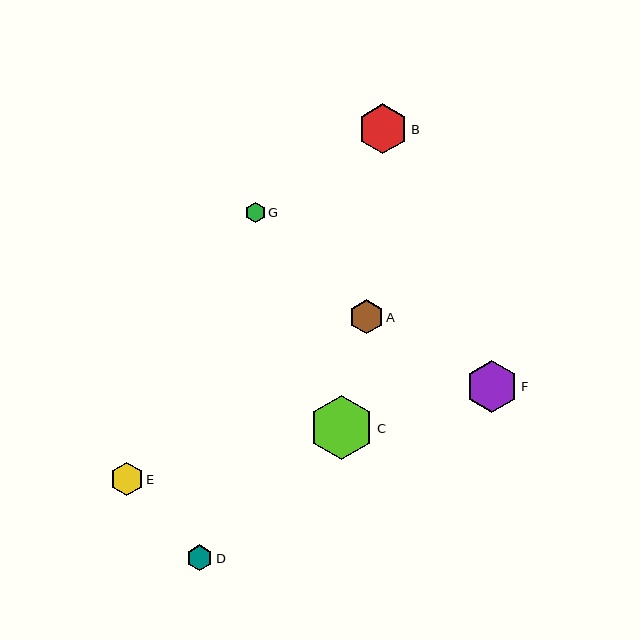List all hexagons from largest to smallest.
From largest to smallest: C, F, B, A, E, D, G.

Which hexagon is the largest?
Hexagon C is the largest with a size of approximately 64 pixels.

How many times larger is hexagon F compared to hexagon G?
Hexagon F is approximately 2.6 times the size of hexagon G.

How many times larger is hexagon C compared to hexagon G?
Hexagon C is approximately 3.2 times the size of hexagon G.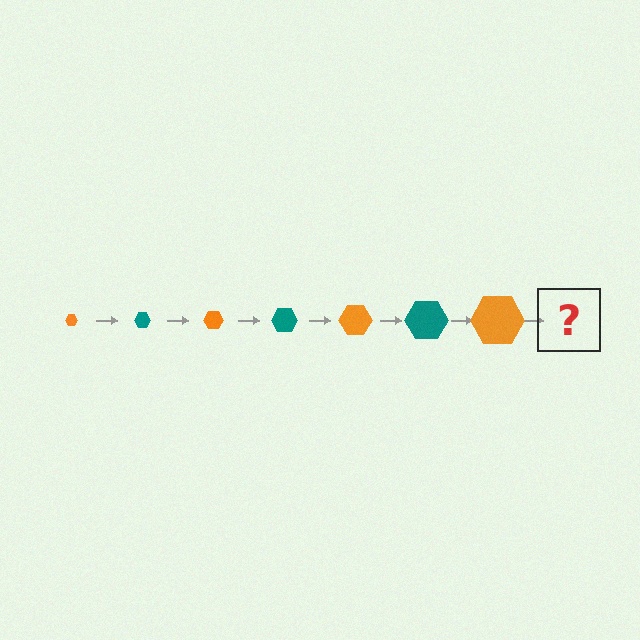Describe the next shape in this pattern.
It should be a teal hexagon, larger than the previous one.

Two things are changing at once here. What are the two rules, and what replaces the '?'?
The two rules are that the hexagon grows larger each step and the color cycles through orange and teal. The '?' should be a teal hexagon, larger than the previous one.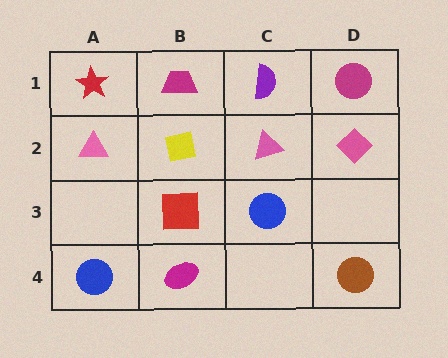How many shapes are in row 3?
2 shapes.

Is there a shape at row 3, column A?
No, that cell is empty.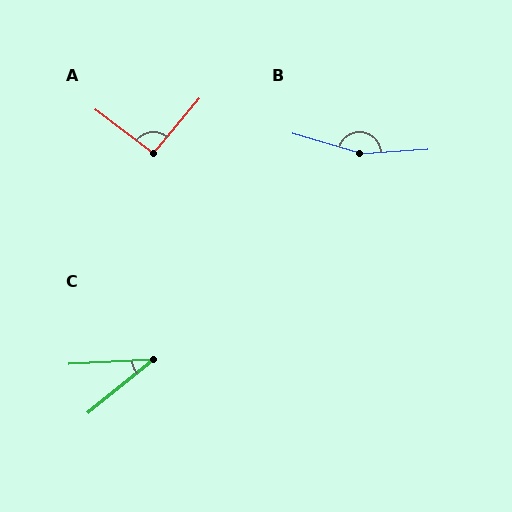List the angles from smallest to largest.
C (36°), A (93°), B (160°).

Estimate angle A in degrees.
Approximately 93 degrees.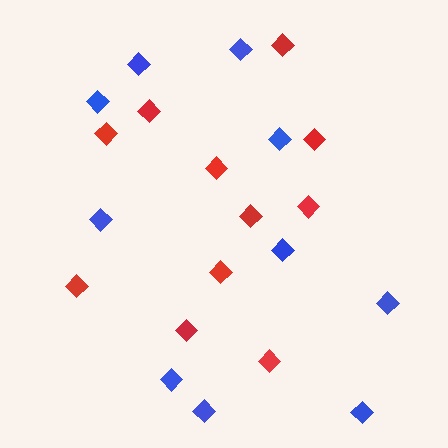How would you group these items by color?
There are 2 groups: one group of blue diamonds (10) and one group of red diamonds (11).